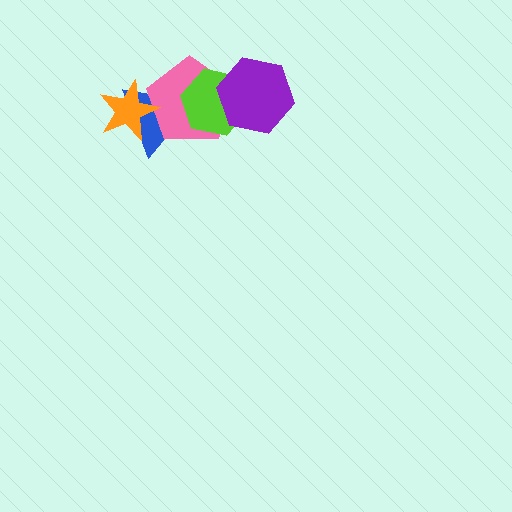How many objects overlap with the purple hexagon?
2 objects overlap with the purple hexagon.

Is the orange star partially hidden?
No, no other shape covers it.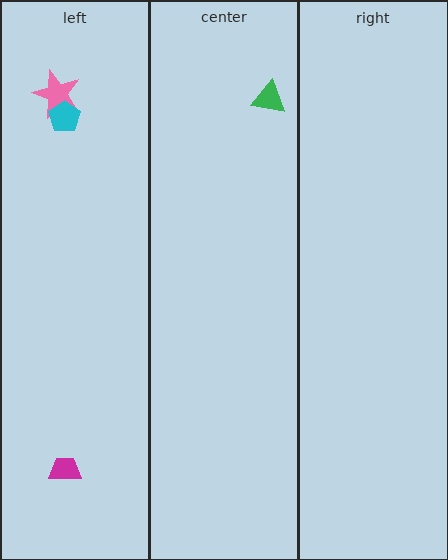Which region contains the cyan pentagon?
The left region.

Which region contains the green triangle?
The center region.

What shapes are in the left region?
The pink star, the cyan pentagon, the magenta trapezoid.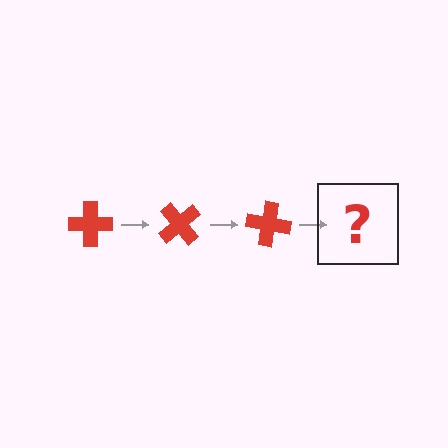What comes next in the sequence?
The next element should be a red cross rotated 150 degrees.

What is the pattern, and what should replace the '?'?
The pattern is that the cross rotates 50 degrees each step. The '?' should be a red cross rotated 150 degrees.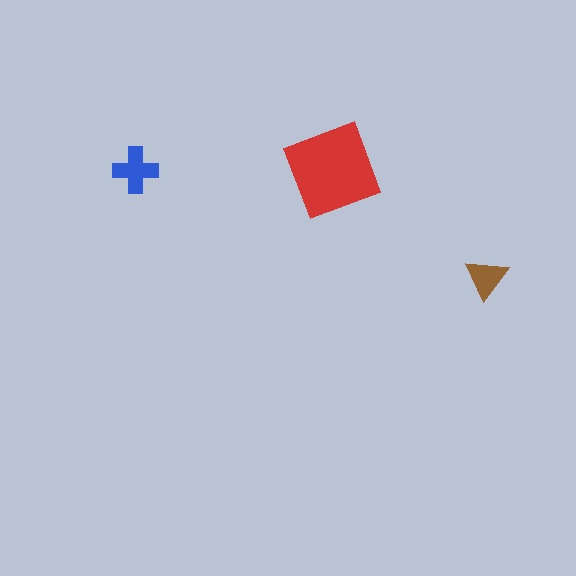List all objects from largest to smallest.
The red diamond, the blue cross, the brown triangle.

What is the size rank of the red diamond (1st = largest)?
1st.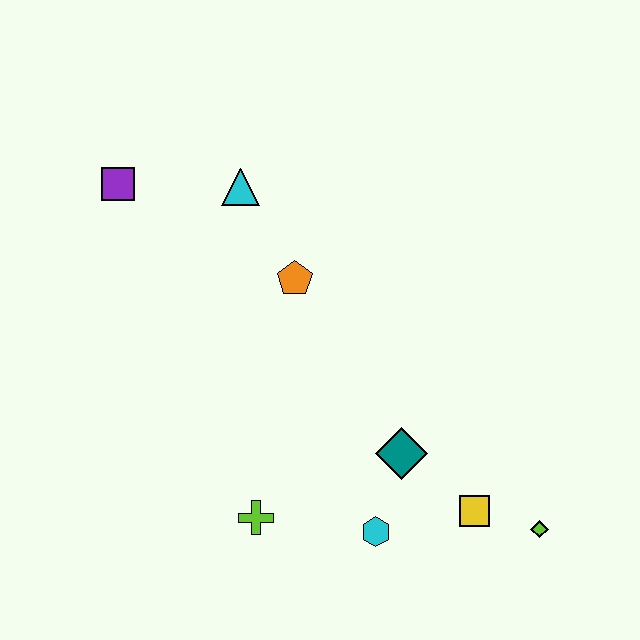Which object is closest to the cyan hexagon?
The teal diamond is closest to the cyan hexagon.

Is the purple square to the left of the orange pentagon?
Yes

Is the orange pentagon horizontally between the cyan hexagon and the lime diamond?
No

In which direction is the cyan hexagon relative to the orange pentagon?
The cyan hexagon is below the orange pentagon.